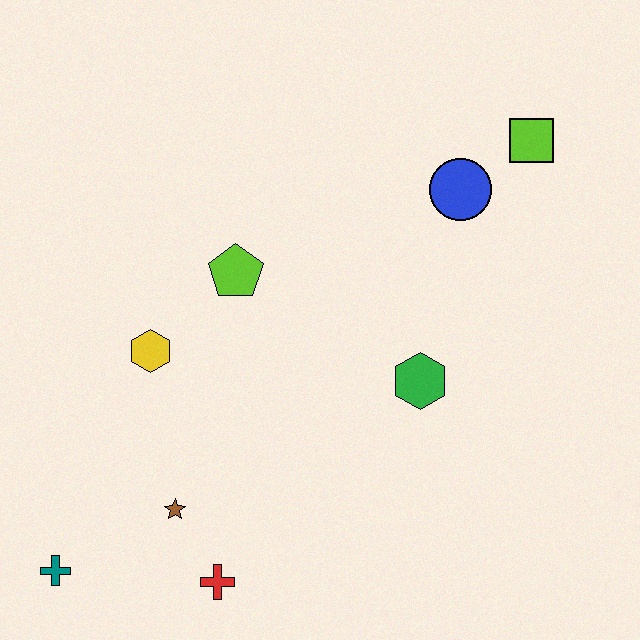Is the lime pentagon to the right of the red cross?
Yes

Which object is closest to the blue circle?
The lime square is closest to the blue circle.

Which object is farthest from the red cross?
The lime square is farthest from the red cross.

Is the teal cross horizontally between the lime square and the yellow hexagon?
No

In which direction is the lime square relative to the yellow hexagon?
The lime square is to the right of the yellow hexagon.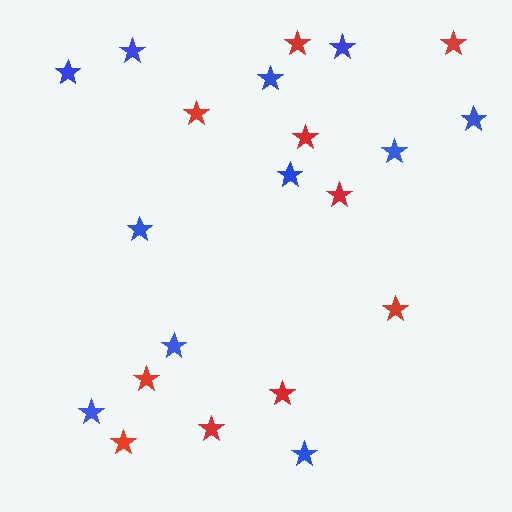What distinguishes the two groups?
There are 2 groups: one group of red stars (10) and one group of blue stars (11).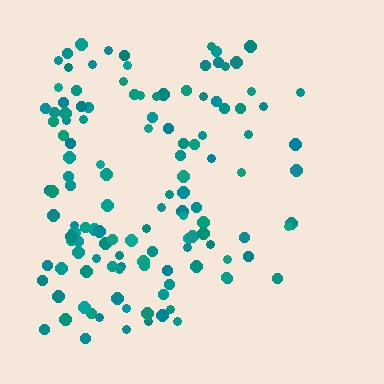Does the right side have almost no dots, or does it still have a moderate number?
Still a moderate number, just noticeably fewer than the left.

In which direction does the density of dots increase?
From right to left, with the left side densest.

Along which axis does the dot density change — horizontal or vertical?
Horizontal.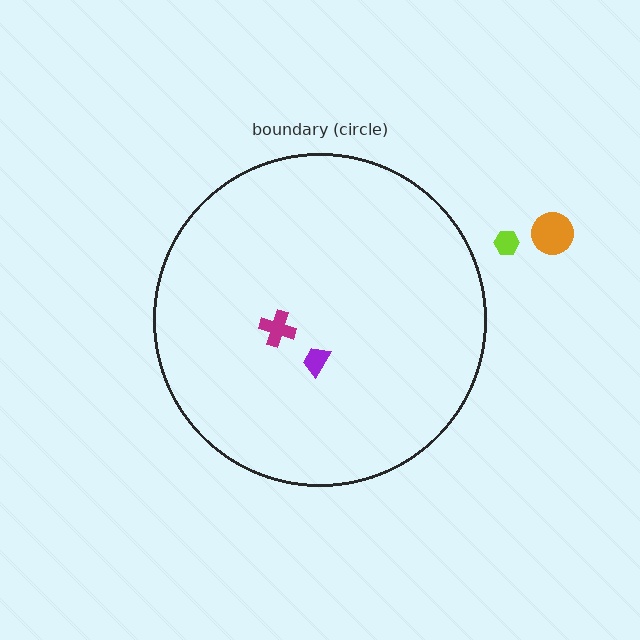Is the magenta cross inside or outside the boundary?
Inside.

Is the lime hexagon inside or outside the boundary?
Outside.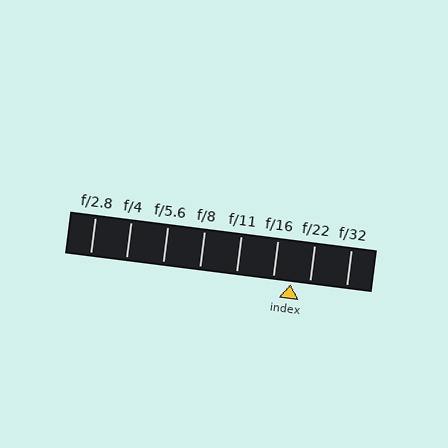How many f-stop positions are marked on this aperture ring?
There are 8 f-stop positions marked.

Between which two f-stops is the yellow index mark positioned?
The index mark is between f/16 and f/22.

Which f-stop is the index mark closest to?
The index mark is closest to f/22.